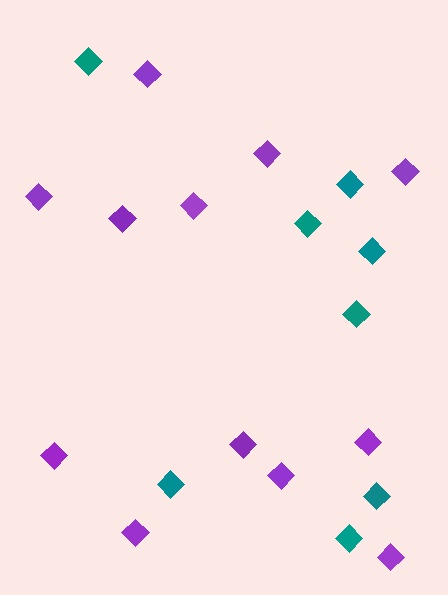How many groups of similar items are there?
There are 2 groups: one group of teal diamonds (8) and one group of purple diamonds (12).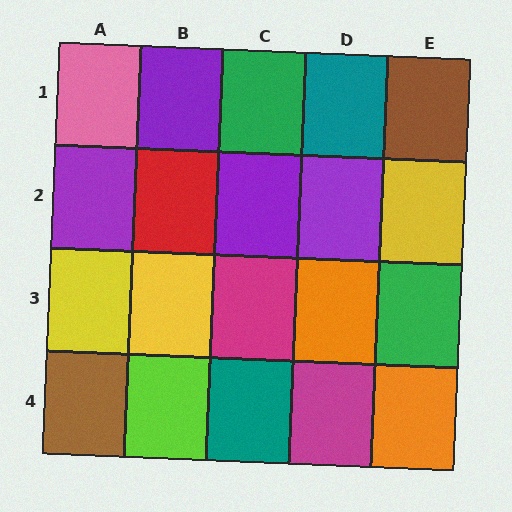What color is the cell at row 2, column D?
Purple.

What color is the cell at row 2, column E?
Yellow.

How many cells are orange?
2 cells are orange.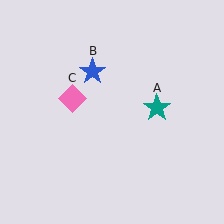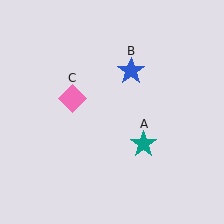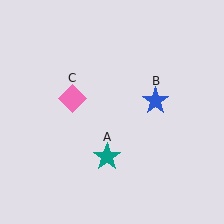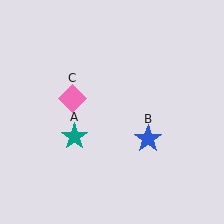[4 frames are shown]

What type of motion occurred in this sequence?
The teal star (object A), blue star (object B) rotated clockwise around the center of the scene.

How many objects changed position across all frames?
2 objects changed position: teal star (object A), blue star (object B).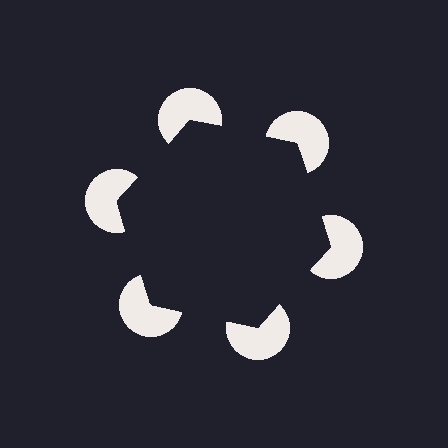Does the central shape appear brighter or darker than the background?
It typically appears slightly darker than the background, even though no actual brightness change is drawn.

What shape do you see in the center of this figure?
An illusory hexagon — its edges are inferred from the aligned wedge cuts in the pac-man discs, not physically drawn.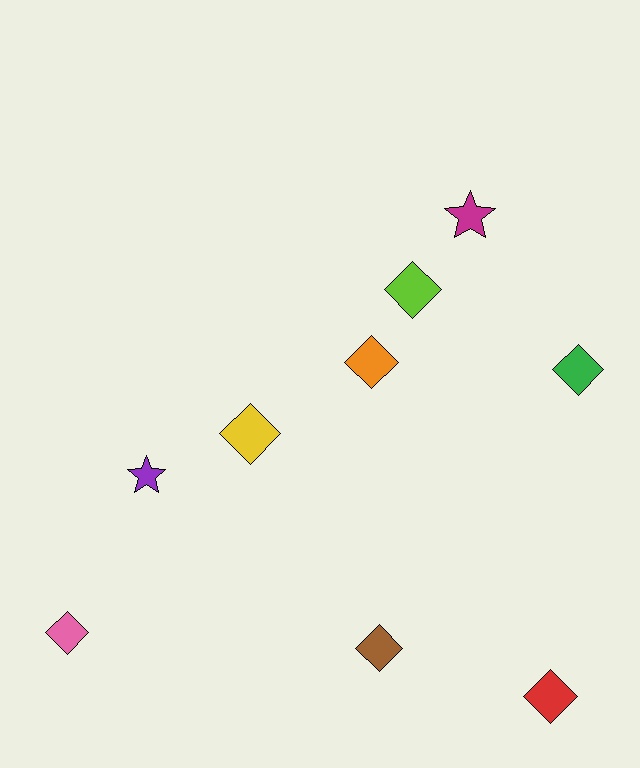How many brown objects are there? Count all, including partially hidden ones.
There is 1 brown object.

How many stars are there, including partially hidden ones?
There are 2 stars.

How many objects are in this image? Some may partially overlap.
There are 9 objects.